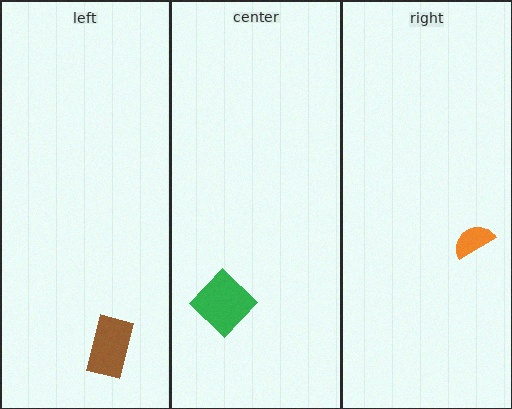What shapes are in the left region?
The brown rectangle.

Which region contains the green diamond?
The center region.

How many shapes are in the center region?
1.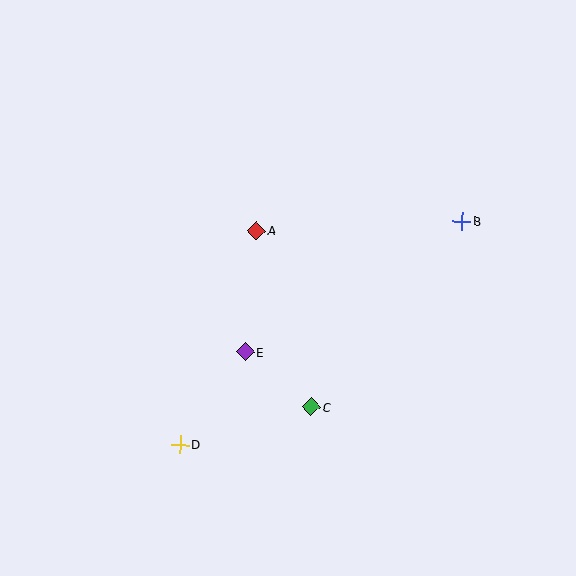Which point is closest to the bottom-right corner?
Point C is closest to the bottom-right corner.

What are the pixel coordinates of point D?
Point D is at (180, 445).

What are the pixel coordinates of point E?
Point E is at (245, 352).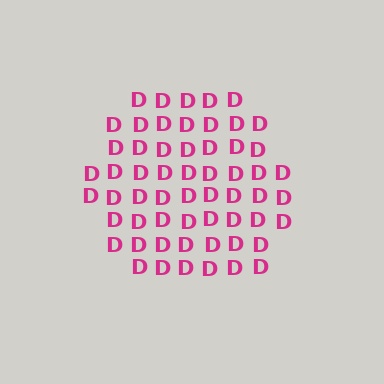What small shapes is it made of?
It is made of small letter D's.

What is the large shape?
The large shape is a hexagon.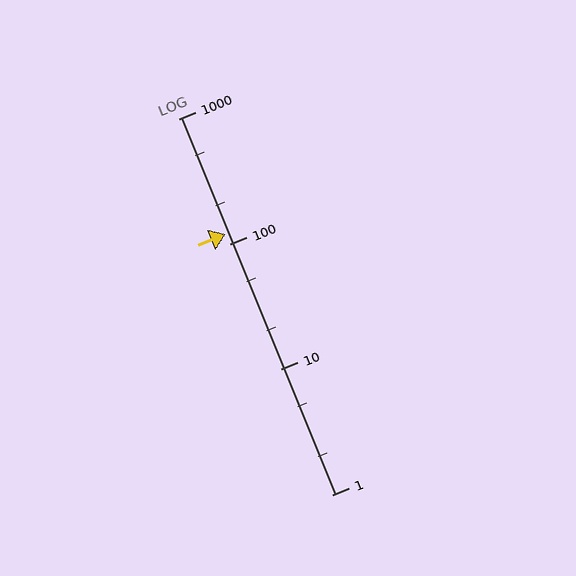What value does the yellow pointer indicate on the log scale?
The pointer indicates approximately 120.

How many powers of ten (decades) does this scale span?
The scale spans 3 decades, from 1 to 1000.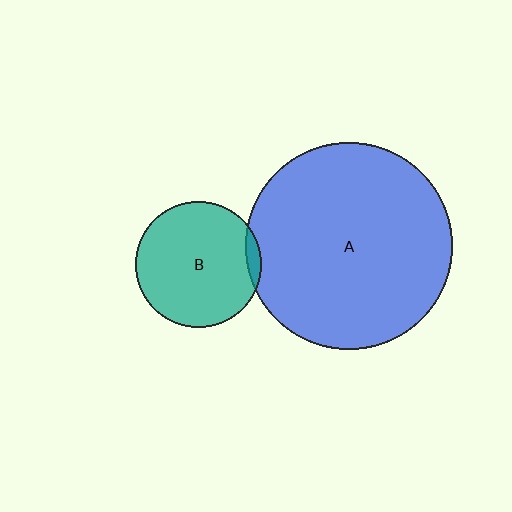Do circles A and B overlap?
Yes.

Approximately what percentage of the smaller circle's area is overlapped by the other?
Approximately 5%.